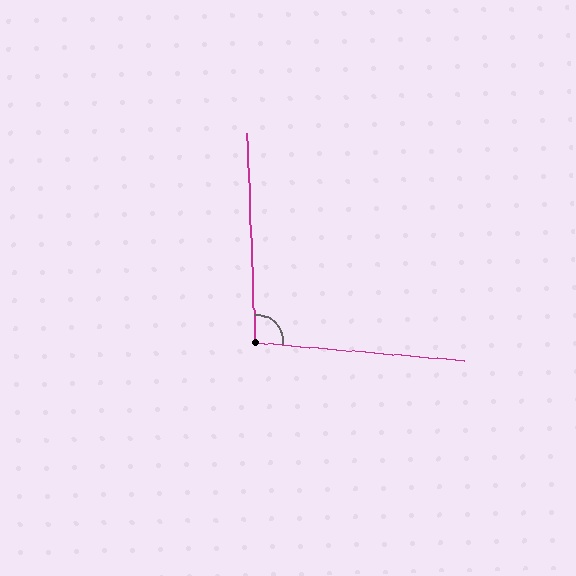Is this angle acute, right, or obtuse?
It is obtuse.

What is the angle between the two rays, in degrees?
Approximately 97 degrees.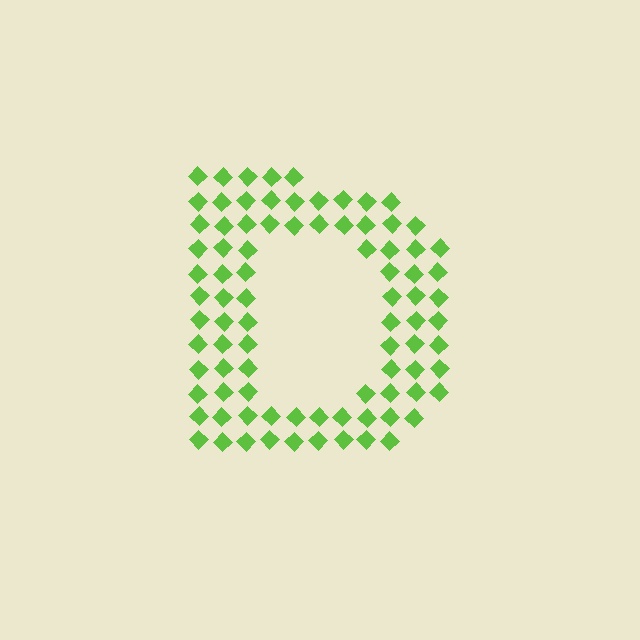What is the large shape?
The large shape is the letter D.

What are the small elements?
The small elements are diamonds.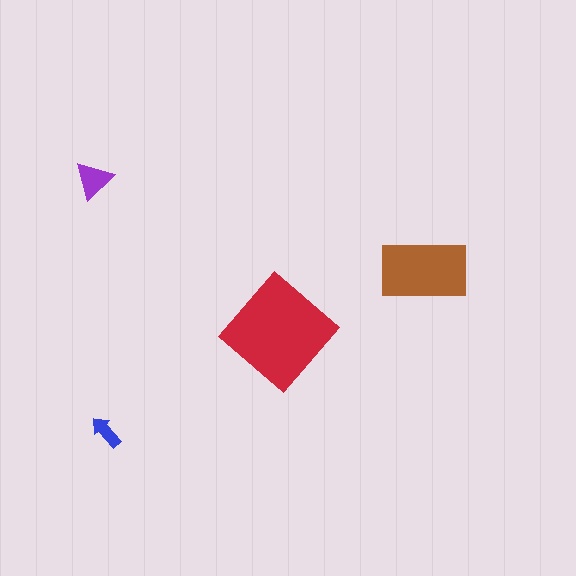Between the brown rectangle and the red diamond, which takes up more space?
The red diamond.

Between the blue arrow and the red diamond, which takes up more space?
The red diamond.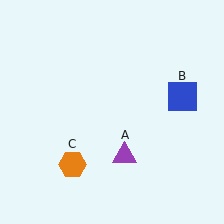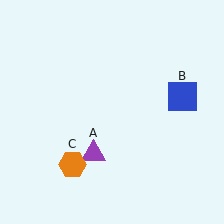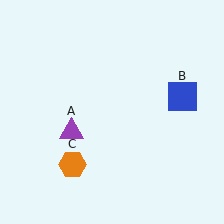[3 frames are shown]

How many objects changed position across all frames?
1 object changed position: purple triangle (object A).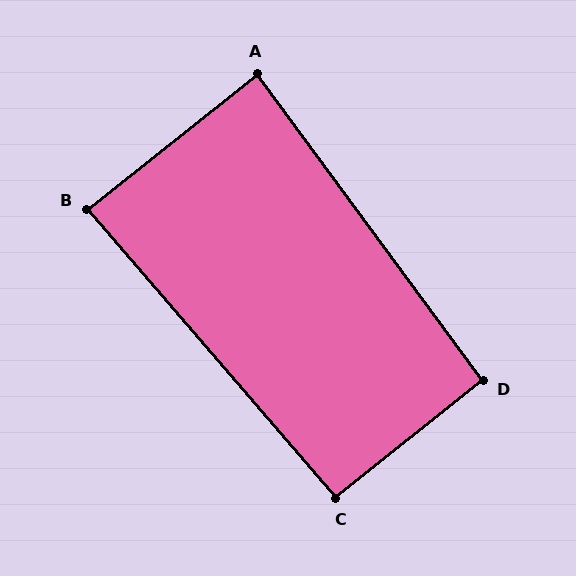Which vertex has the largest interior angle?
D, at approximately 92 degrees.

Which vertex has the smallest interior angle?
B, at approximately 88 degrees.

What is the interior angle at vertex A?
Approximately 88 degrees (approximately right).